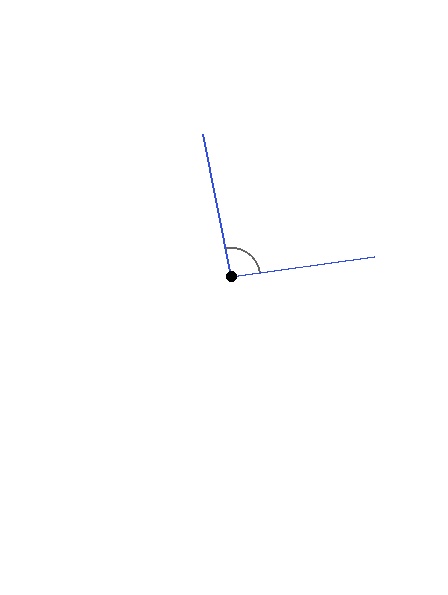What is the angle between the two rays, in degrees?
Approximately 93 degrees.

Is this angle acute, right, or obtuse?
It is approximately a right angle.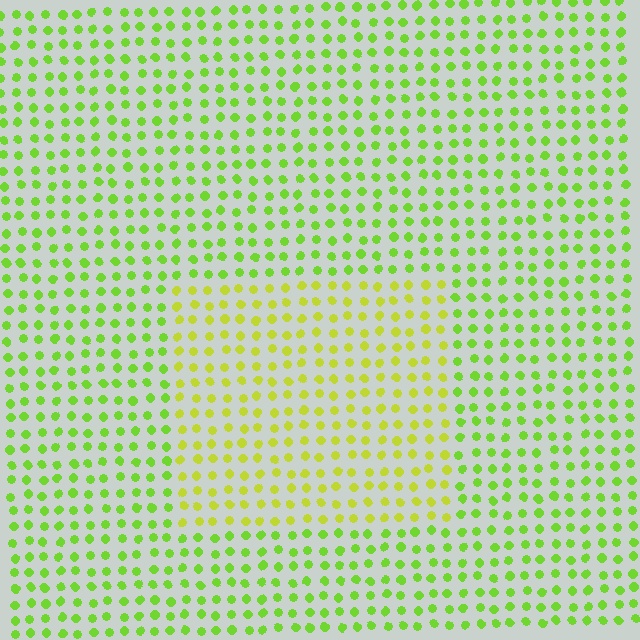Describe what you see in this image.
The image is filled with small lime elements in a uniform arrangement. A rectangle-shaped region is visible where the elements are tinted to a slightly different hue, forming a subtle color boundary.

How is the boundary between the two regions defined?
The boundary is defined purely by a slight shift in hue (about 29 degrees). Spacing, size, and orientation are identical on both sides.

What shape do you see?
I see a rectangle.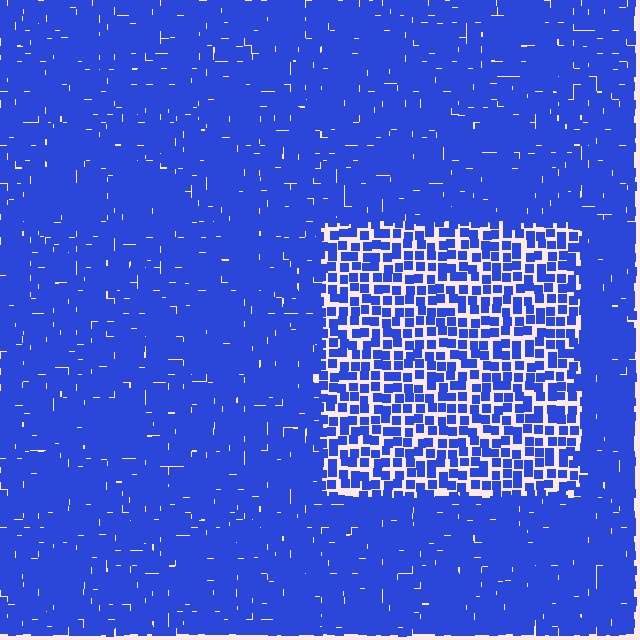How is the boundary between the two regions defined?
The boundary is defined by a change in element density (approximately 2.0x ratio). All elements are the same color, size, and shape.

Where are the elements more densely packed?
The elements are more densely packed outside the rectangle boundary.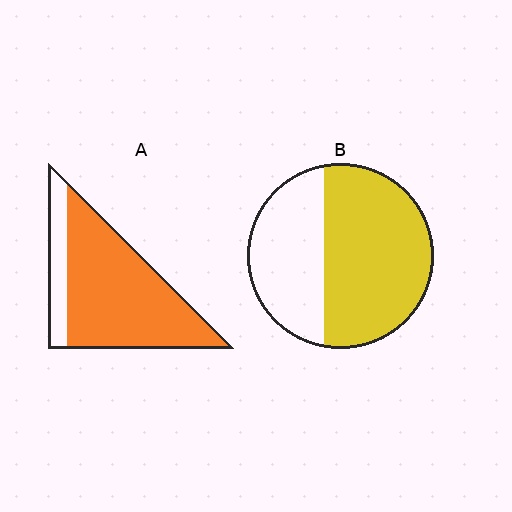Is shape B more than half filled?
Yes.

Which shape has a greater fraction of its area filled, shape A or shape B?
Shape A.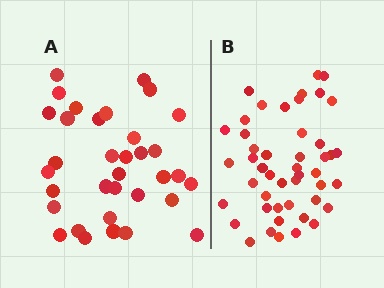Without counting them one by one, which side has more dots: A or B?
Region B (the right region) has more dots.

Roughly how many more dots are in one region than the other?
Region B has approximately 15 more dots than region A.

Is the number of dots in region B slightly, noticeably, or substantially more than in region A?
Region B has noticeably more, but not dramatically so. The ratio is roughly 1.4 to 1.